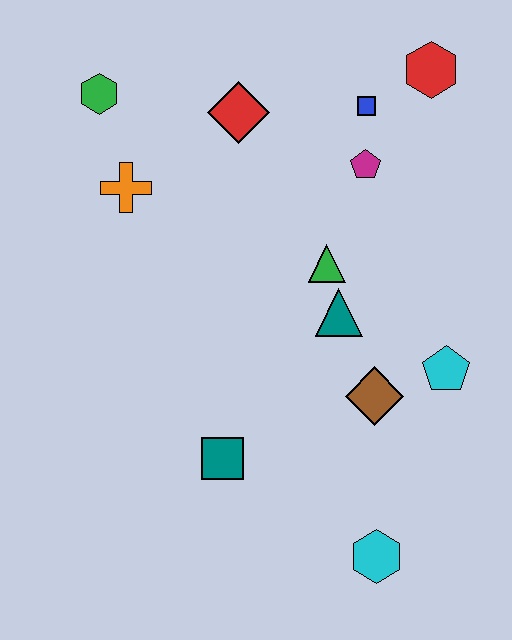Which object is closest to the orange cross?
The green hexagon is closest to the orange cross.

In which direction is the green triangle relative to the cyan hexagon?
The green triangle is above the cyan hexagon.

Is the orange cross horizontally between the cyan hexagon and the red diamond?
No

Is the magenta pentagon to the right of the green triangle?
Yes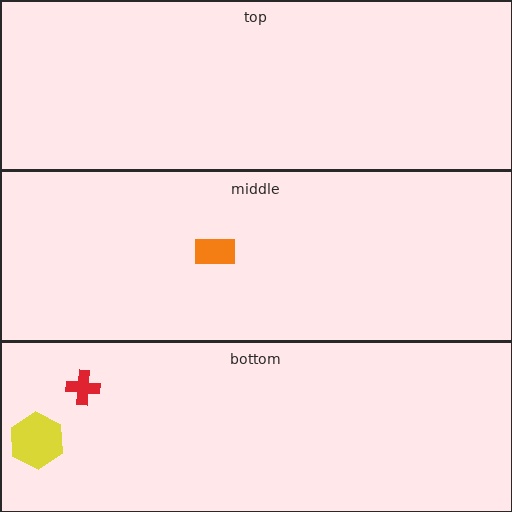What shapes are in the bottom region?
The yellow hexagon, the red cross.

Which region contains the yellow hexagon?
The bottom region.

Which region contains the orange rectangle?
The middle region.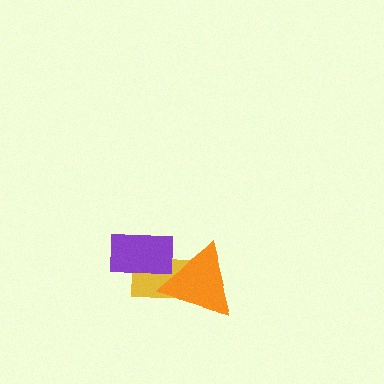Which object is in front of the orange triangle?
The purple rectangle is in front of the orange triangle.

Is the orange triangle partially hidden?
Yes, it is partially covered by another shape.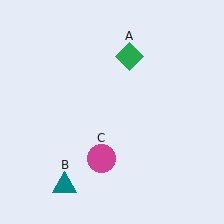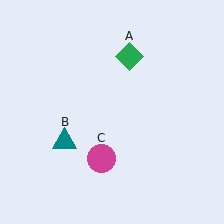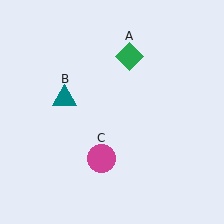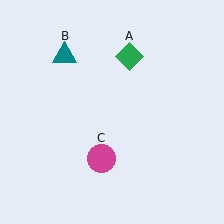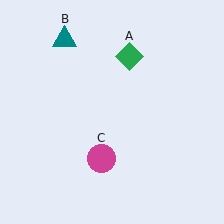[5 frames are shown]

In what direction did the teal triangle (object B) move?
The teal triangle (object B) moved up.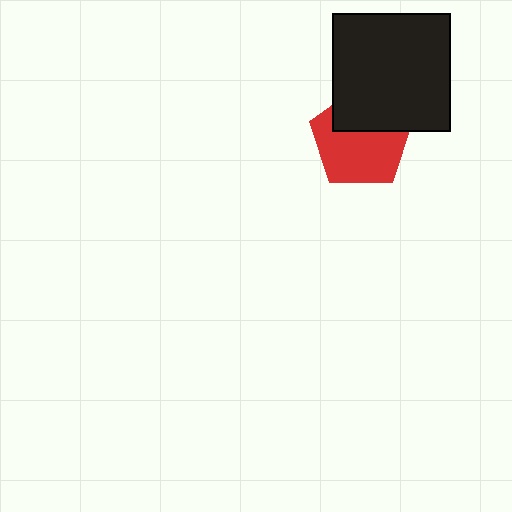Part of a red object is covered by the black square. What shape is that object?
It is a pentagon.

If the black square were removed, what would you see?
You would see the complete red pentagon.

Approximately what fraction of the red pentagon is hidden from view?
Roughly 36% of the red pentagon is hidden behind the black square.